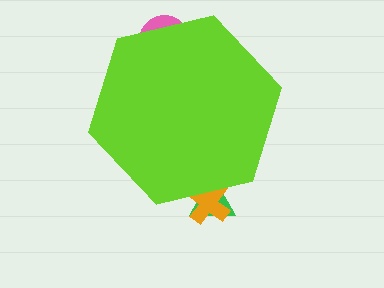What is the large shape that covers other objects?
A lime hexagon.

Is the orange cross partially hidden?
Yes, the orange cross is partially hidden behind the lime hexagon.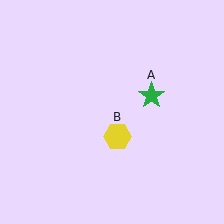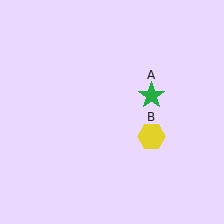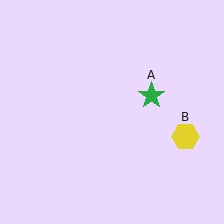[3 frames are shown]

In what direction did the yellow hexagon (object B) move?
The yellow hexagon (object B) moved right.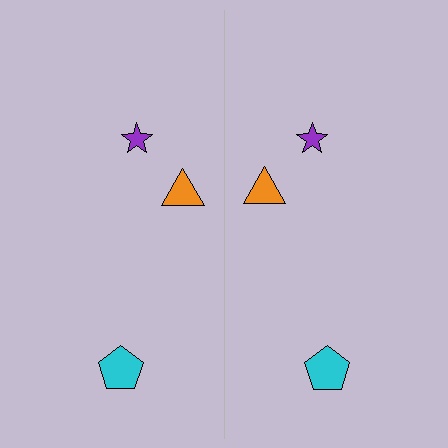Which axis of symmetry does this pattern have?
The pattern has a vertical axis of symmetry running through the center of the image.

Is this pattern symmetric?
Yes, this pattern has bilateral (reflection) symmetry.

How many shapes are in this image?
There are 6 shapes in this image.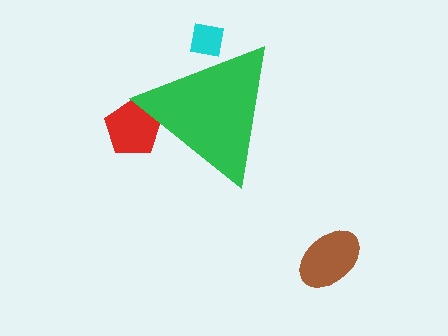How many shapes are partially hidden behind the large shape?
2 shapes are partially hidden.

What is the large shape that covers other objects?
A green triangle.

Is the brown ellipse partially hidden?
No, the brown ellipse is fully visible.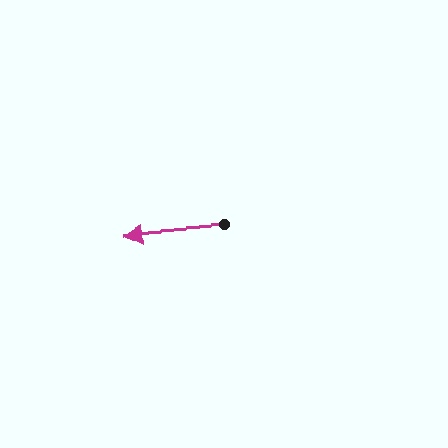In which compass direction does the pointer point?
West.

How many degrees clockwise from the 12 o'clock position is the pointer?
Approximately 265 degrees.